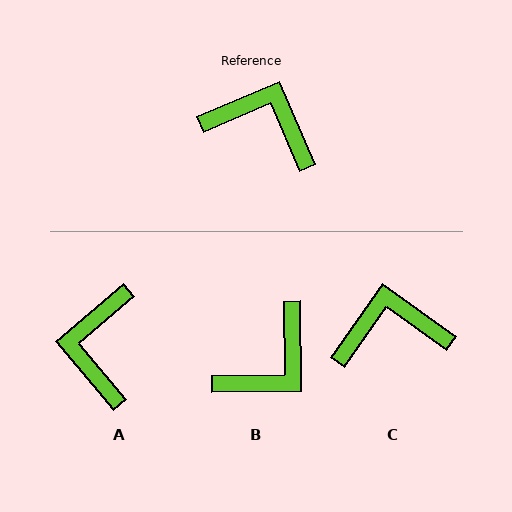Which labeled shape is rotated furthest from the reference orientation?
B, about 112 degrees away.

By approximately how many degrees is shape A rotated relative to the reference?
Approximately 107 degrees counter-clockwise.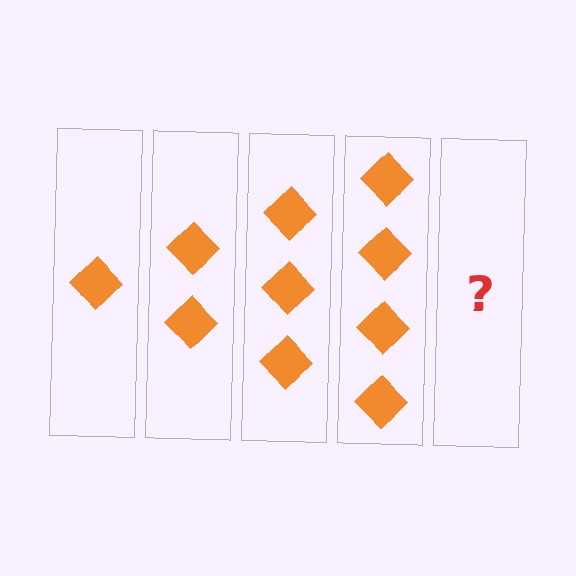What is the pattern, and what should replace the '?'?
The pattern is that each step adds one more diamond. The '?' should be 5 diamonds.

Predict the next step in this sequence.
The next step is 5 diamonds.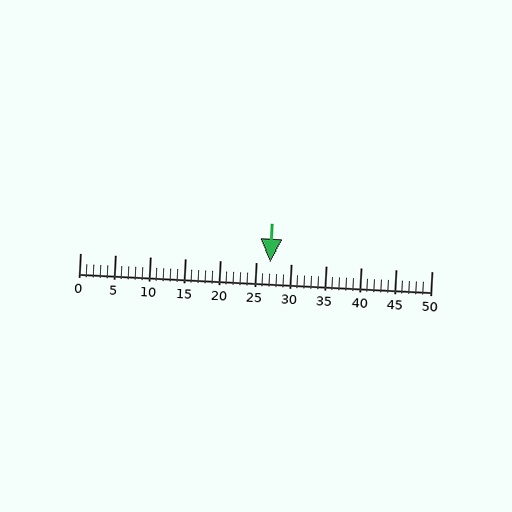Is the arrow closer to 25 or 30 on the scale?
The arrow is closer to 25.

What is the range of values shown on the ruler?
The ruler shows values from 0 to 50.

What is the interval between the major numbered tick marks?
The major tick marks are spaced 5 units apart.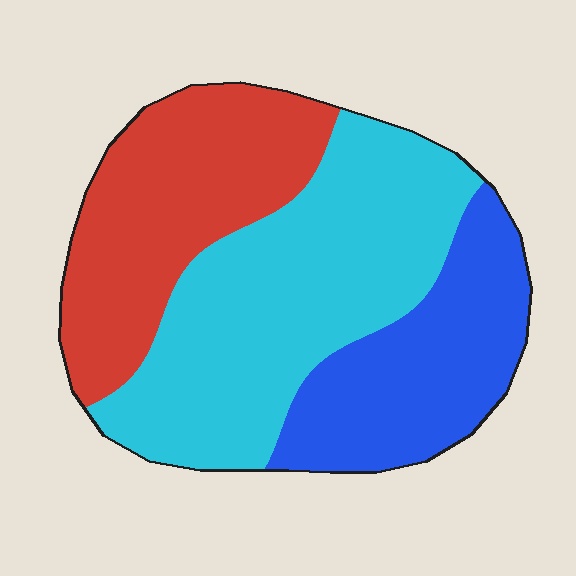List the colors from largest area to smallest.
From largest to smallest: cyan, red, blue.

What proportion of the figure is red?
Red covers around 30% of the figure.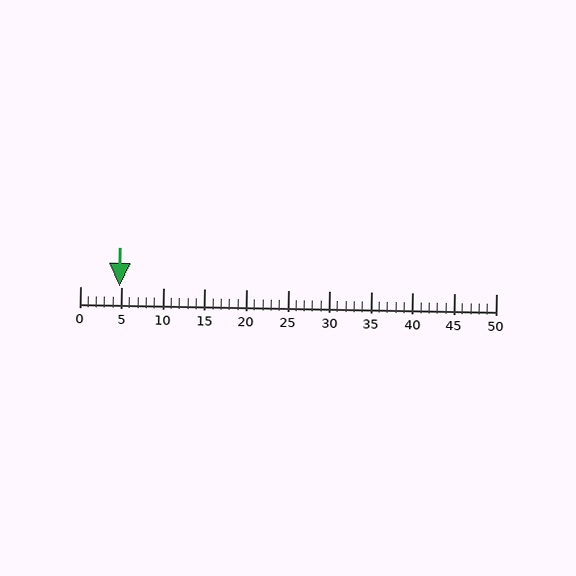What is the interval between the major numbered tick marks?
The major tick marks are spaced 5 units apart.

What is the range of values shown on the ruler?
The ruler shows values from 0 to 50.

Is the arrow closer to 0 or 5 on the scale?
The arrow is closer to 5.